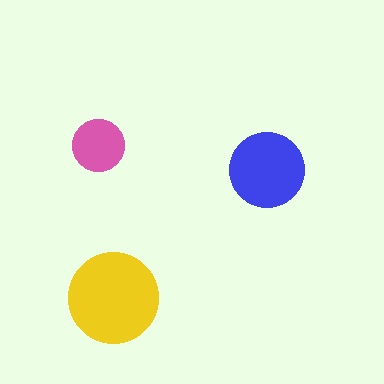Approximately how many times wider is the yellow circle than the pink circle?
About 1.5 times wider.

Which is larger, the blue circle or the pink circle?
The blue one.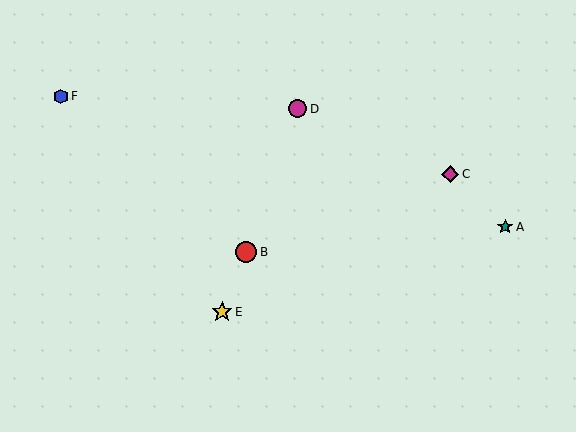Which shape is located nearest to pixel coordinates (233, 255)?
The red circle (labeled B) at (246, 252) is nearest to that location.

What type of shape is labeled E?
Shape E is a yellow star.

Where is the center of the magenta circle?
The center of the magenta circle is at (298, 109).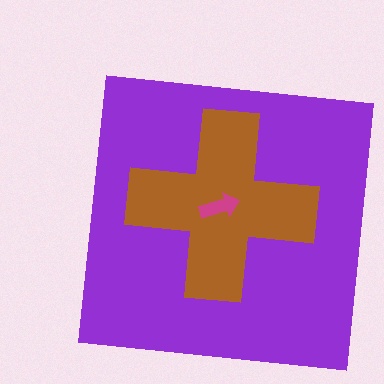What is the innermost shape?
The magenta arrow.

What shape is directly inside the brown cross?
The magenta arrow.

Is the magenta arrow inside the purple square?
Yes.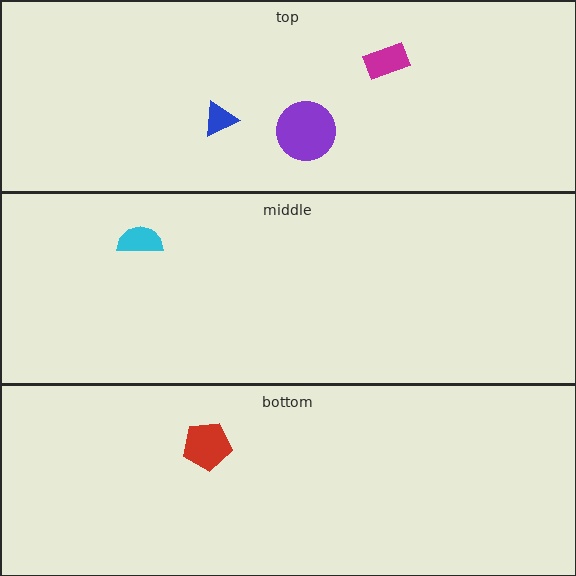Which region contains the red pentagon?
The bottom region.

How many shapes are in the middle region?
1.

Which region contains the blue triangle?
The top region.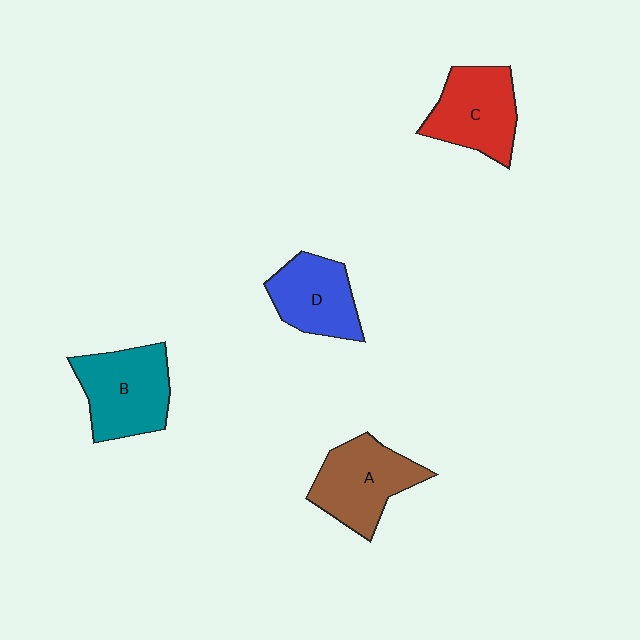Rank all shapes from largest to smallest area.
From largest to smallest: B (teal), A (brown), C (red), D (blue).